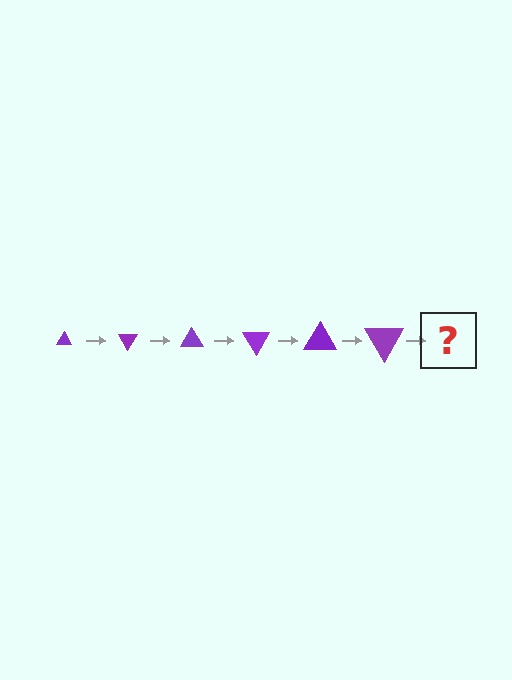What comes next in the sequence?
The next element should be a triangle, larger than the previous one and rotated 360 degrees from the start.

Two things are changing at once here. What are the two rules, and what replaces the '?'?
The two rules are that the triangle grows larger each step and it rotates 60 degrees each step. The '?' should be a triangle, larger than the previous one and rotated 360 degrees from the start.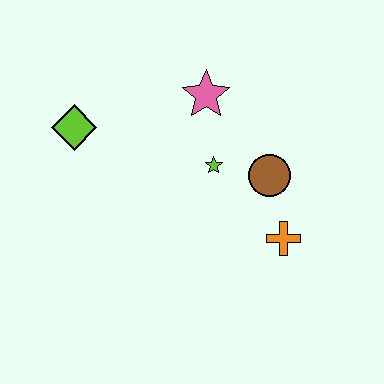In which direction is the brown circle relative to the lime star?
The brown circle is to the right of the lime star.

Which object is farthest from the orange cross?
The lime diamond is farthest from the orange cross.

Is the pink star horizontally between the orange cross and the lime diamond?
Yes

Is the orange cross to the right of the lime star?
Yes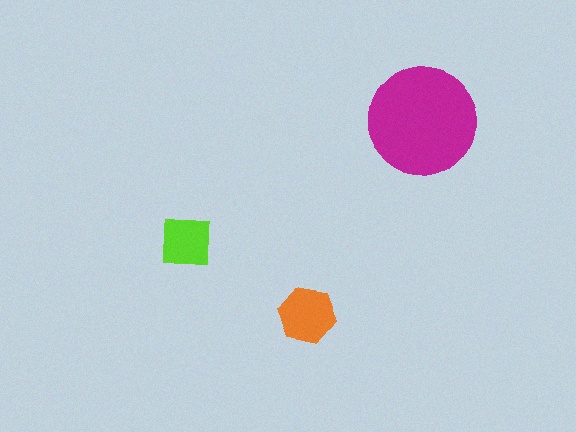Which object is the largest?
The magenta circle.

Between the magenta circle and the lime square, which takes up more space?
The magenta circle.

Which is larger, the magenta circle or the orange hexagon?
The magenta circle.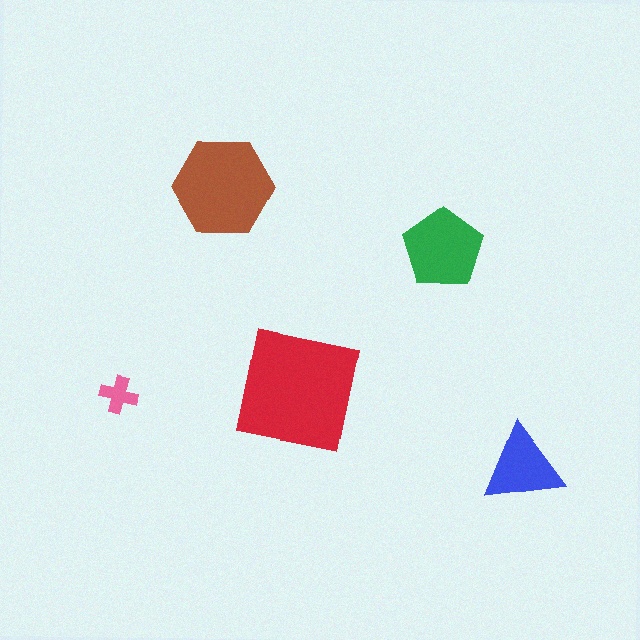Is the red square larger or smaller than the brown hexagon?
Larger.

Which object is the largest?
The red square.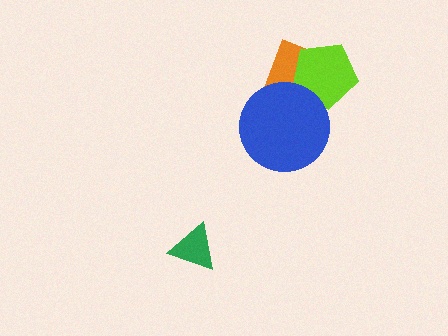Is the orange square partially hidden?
Yes, it is partially covered by another shape.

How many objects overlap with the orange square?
2 objects overlap with the orange square.